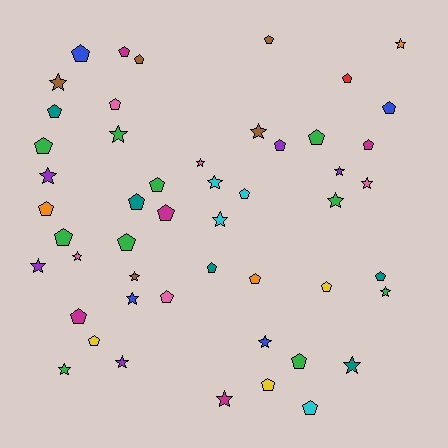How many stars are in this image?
There are 21 stars.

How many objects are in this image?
There are 50 objects.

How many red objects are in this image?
There is 1 red object.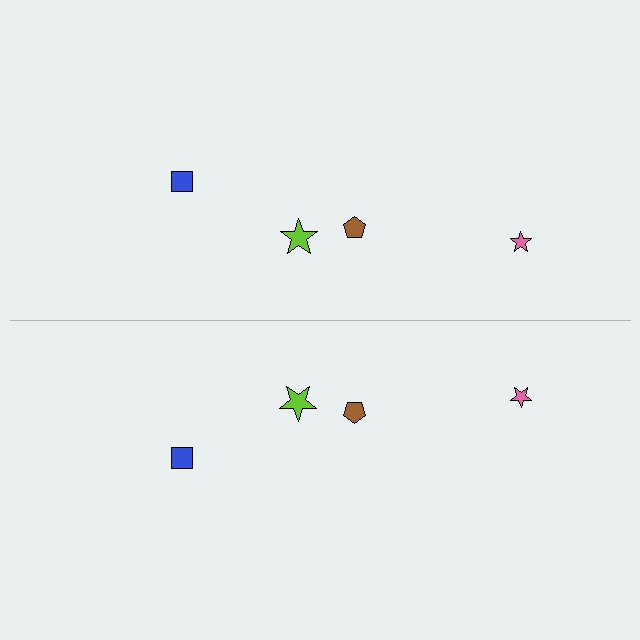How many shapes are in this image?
There are 8 shapes in this image.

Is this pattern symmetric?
Yes, this pattern has bilateral (reflection) symmetry.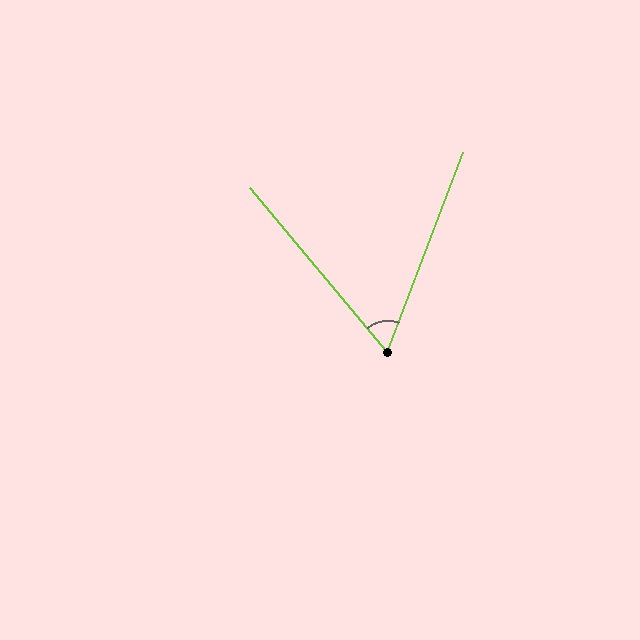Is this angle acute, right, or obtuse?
It is acute.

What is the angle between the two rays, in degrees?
Approximately 61 degrees.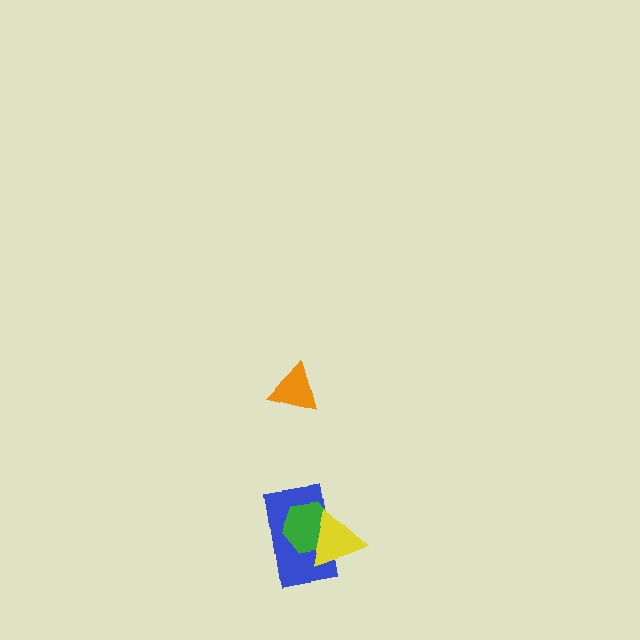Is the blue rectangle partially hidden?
Yes, it is partially covered by another shape.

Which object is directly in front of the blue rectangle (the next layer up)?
The green hexagon is directly in front of the blue rectangle.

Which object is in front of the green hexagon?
The yellow triangle is in front of the green hexagon.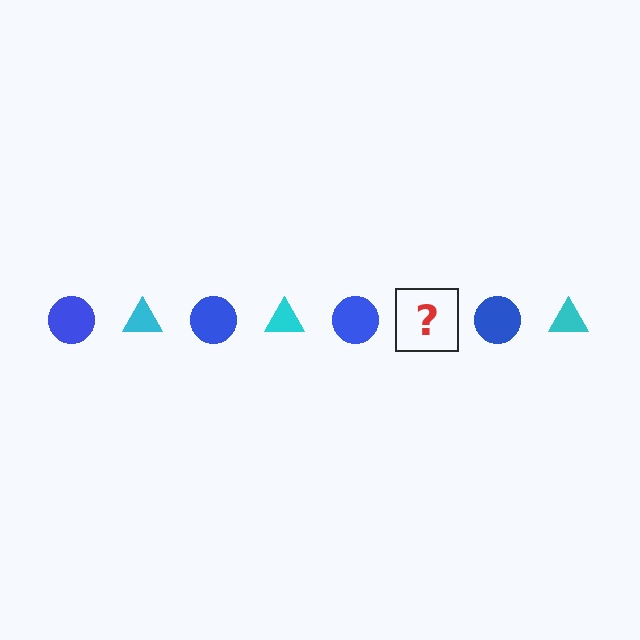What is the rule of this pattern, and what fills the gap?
The rule is that the pattern alternates between blue circle and cyan triangle. The gap should be filled with a cyan triangle.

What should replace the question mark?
The question mark should be replaced with a cyan triangle.